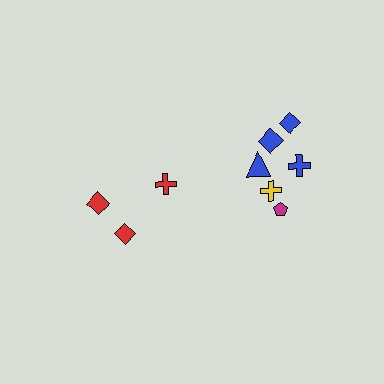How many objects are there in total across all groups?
There are 9 objects.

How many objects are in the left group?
There are 3 objects.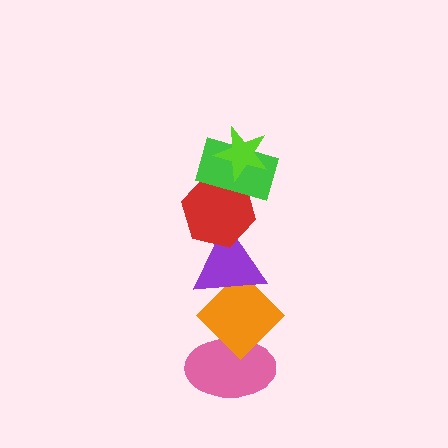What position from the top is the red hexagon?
The red hexagon is 3rd from the top.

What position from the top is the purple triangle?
The purple triangle is 4th from the top.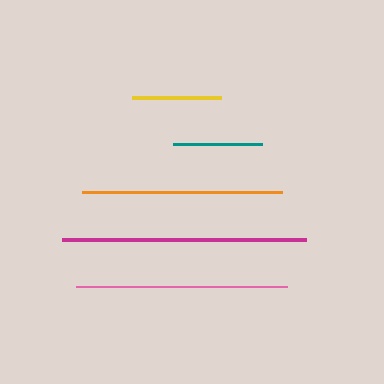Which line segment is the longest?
The magenta line is the longest at approximately 245 pixels.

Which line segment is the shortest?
The yellow line is the shortest at approximately 88 pixels.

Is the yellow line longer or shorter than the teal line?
The teal line is longer than the yellow line.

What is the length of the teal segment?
The teal segment is approximately 89 pixels long.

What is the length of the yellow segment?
The yellow segment is approximately 88 pixels long.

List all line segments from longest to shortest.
From longest to shortest: magenta, pink, orange, teal, yellow.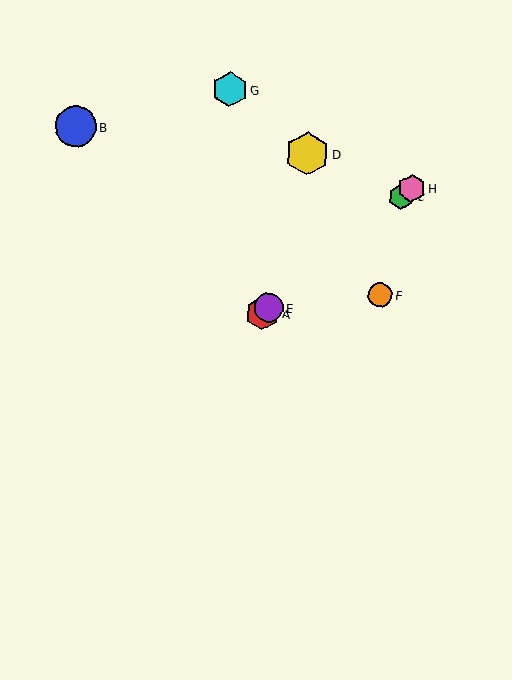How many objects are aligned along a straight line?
4 objects (A, C, E, H) are aligned along a straight line.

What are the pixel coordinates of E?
Object E is at (268, 308).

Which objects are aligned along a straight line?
Objects A, C, E, H are aligned along a straight line.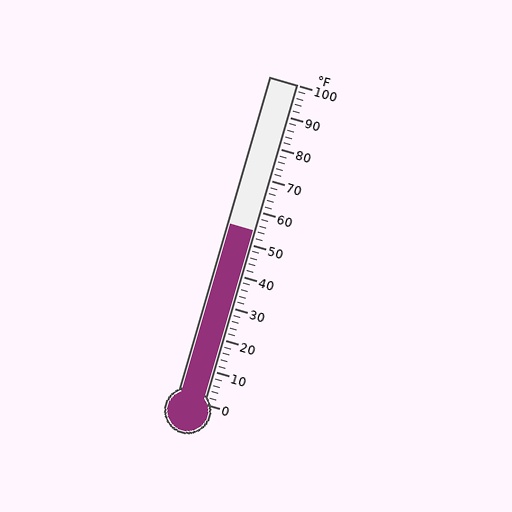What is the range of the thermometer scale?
The thermometer scale ranges from 0°F to 100°F.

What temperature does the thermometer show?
The thermometer shows approximately 54°F.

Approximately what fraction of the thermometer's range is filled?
The thermometer is filled to approximately 55% of its range.